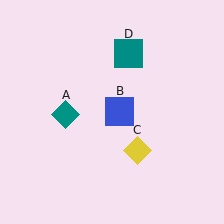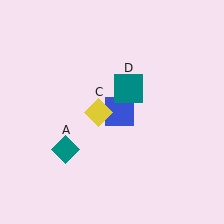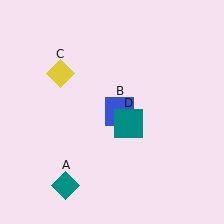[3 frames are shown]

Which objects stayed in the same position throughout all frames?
Blue square (object B) remained stationary.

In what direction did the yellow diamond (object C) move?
The yellow diamond (object C) moved up and to the left.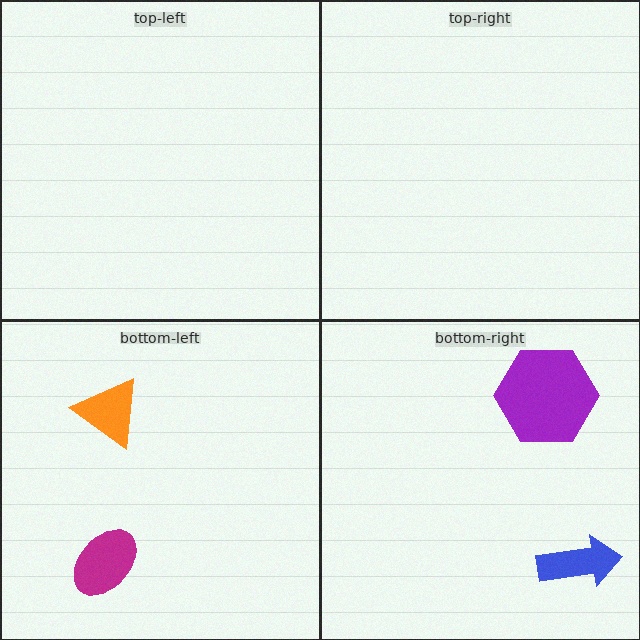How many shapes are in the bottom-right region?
2.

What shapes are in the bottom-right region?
The blue arrow, the purple hexagon.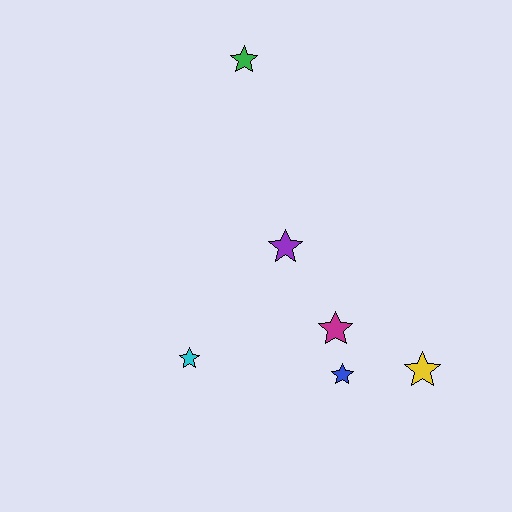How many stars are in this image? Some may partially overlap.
There are 6 stars.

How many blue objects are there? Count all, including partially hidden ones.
There is 1 blue object.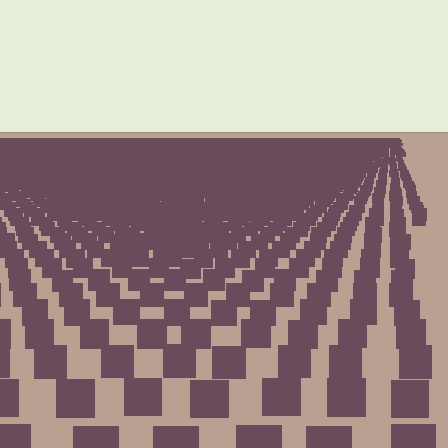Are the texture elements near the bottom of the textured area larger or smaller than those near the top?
Larger. Near the bottom, elements are closer to the viewer and appear at a bigger on-screen size.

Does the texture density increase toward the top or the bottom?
Density increases toward the top.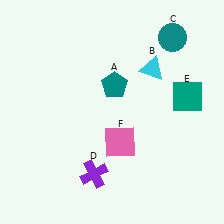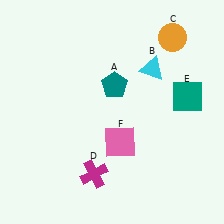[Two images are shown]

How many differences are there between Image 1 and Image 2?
There are 2 differences between the two images.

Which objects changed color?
C changed from teal to orange. D changed from purple to magenta.